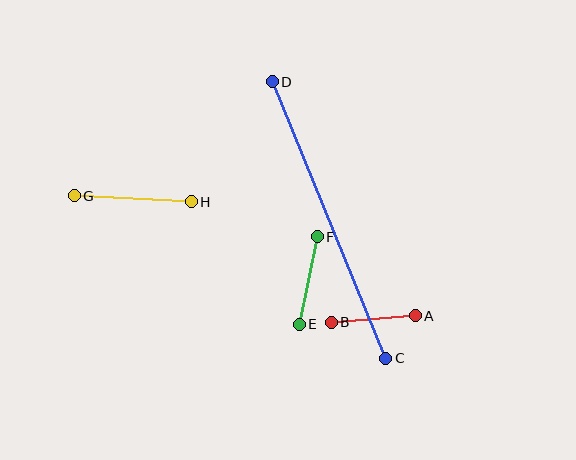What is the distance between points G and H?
The distance is approximately 118 pixels.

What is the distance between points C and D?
The distance is approximately 299 pixels.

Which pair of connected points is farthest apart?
Points C and D are farthest apart.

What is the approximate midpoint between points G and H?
The midpoint is at approximately (133, 199) pixels.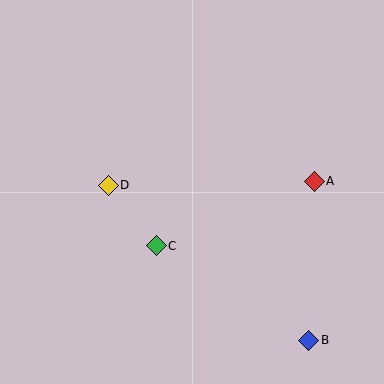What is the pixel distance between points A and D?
The distance between A and D is 206 pixels.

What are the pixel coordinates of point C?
Point C is at (156, 246).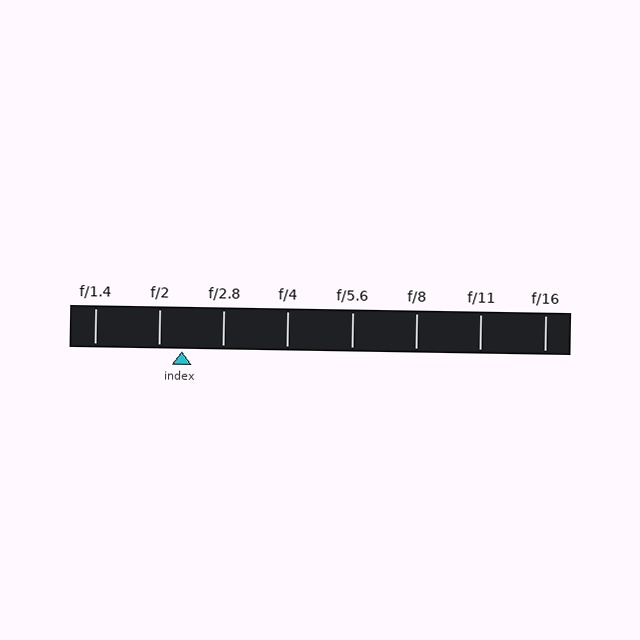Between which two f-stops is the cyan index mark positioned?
The index mark is between f/2 and f/2.8.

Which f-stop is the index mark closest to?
The index mark is closest to f/2.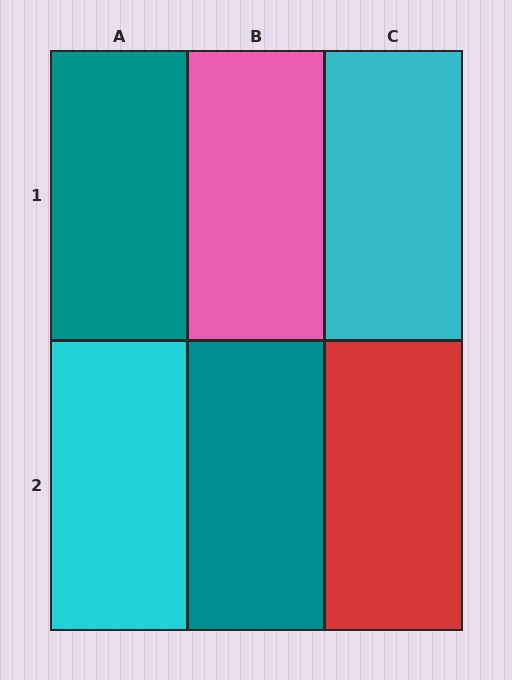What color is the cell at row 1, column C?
Cyan.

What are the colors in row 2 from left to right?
Cyan, teal, red.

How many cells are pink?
1 cell is pink.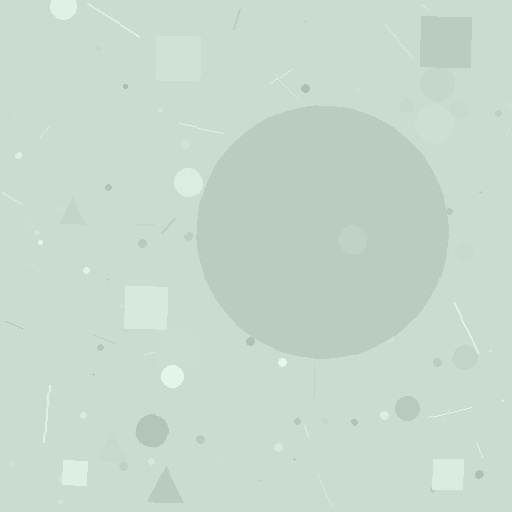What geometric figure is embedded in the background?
A circle is embedded in the background.